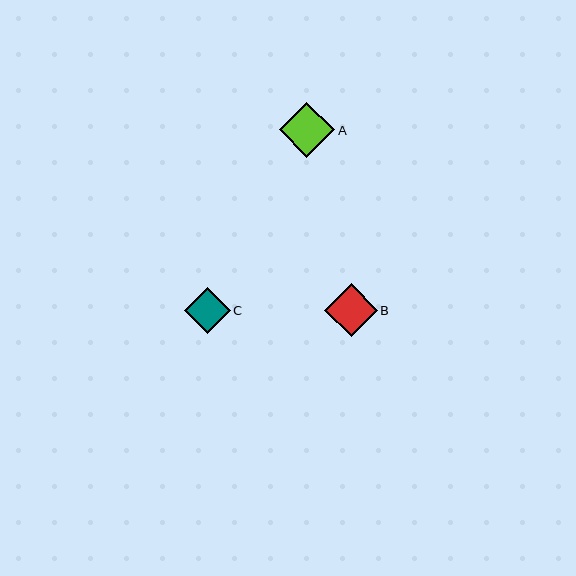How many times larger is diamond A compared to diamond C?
Diamond A is approximately 1.2 times the size of diamond C.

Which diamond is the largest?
Diamond A is the largest with a size of approximately 55 pixels.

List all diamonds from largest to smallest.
From largest to smallest: A, B, C.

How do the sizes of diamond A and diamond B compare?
Diamond A and diamond B are approximately the same size.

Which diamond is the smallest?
Diamond C is the smallest with a size of approximately 46 pixels.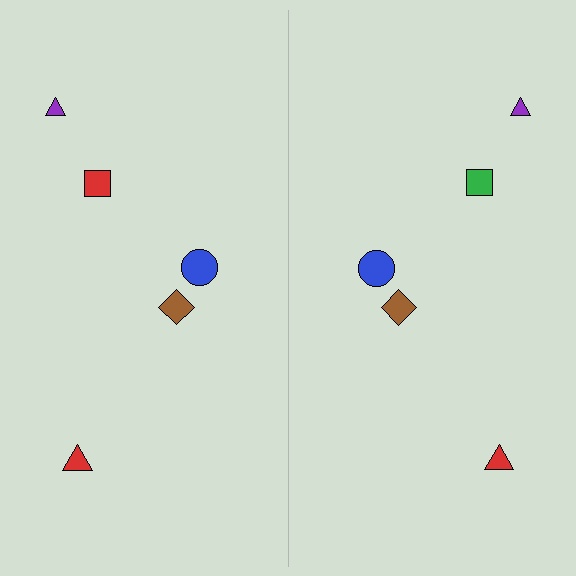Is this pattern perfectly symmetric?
No, the pattern is not perfectly symmetric. The green square on the right side breaks the symmetry — its mirror counterpart is red.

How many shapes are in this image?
There are 10 shapes in this image.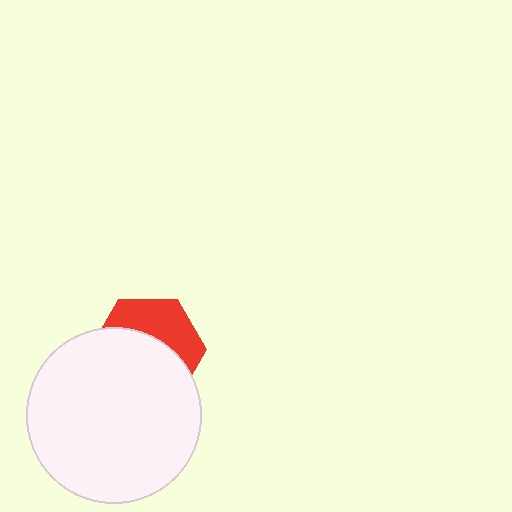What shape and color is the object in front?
The object in front is a white circle.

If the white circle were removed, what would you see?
You would see the complete red hexagon.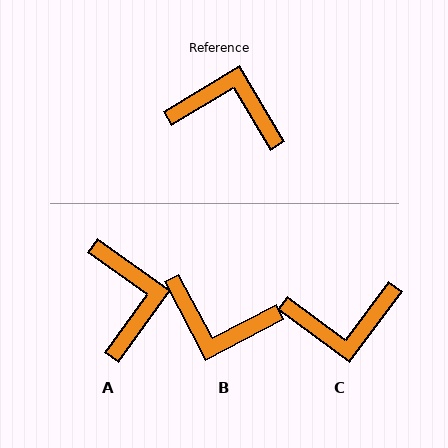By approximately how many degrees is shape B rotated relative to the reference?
Approximately 177 degrees counter-clockwise.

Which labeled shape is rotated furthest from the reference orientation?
B, about 177 degrees away.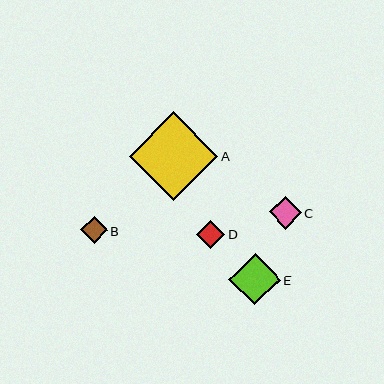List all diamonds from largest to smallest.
From largest to smallest: A, E, C, D, B.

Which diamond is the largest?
Diamond A is the largest with a size of approximately 88 pixels.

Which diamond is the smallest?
Diamond B is the smallest with a size of approximately 26 pixels.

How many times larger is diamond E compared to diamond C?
Diamond E is approximately 1.6 times the size of diamond C.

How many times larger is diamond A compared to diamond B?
Diamond A is approximately 3.3 times the size of diamond B.